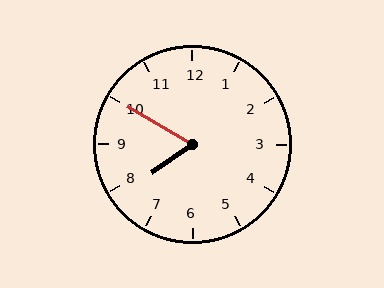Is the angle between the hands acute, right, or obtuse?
It is acute.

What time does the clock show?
7:50.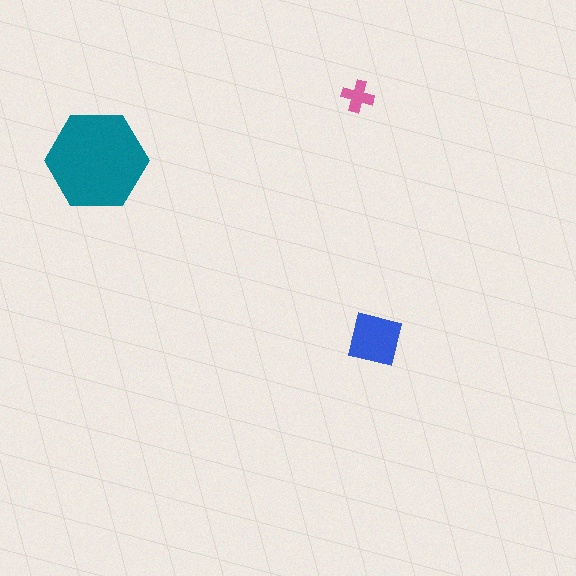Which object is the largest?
The teal hexagon.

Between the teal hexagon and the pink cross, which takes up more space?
The teal hexagon.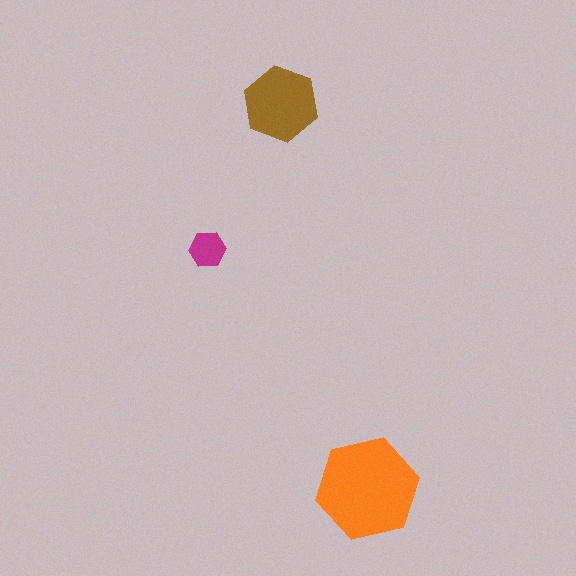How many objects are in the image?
There are 3 objects in the image.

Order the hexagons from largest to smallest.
the orange one, the brown one, the magenta one.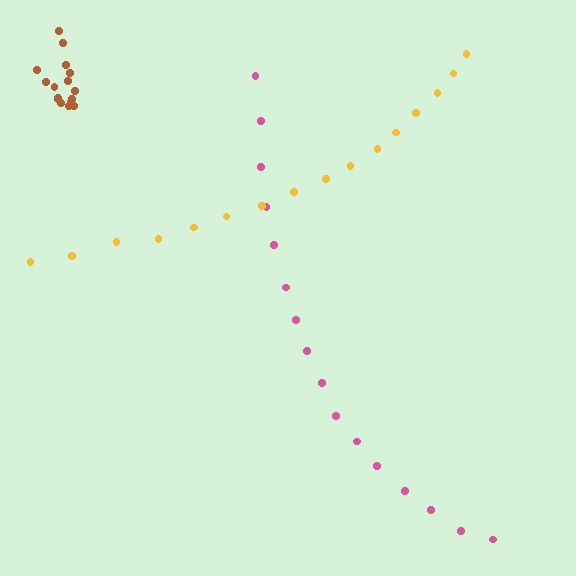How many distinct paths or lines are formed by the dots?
There are 3 distinct paths.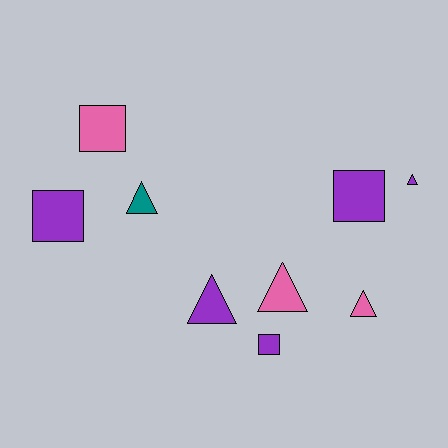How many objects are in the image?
There are 9 objects.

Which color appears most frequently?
Purple, with 5 objects.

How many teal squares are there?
There are no teal squares.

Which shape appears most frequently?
Triangle, with 5 objects.